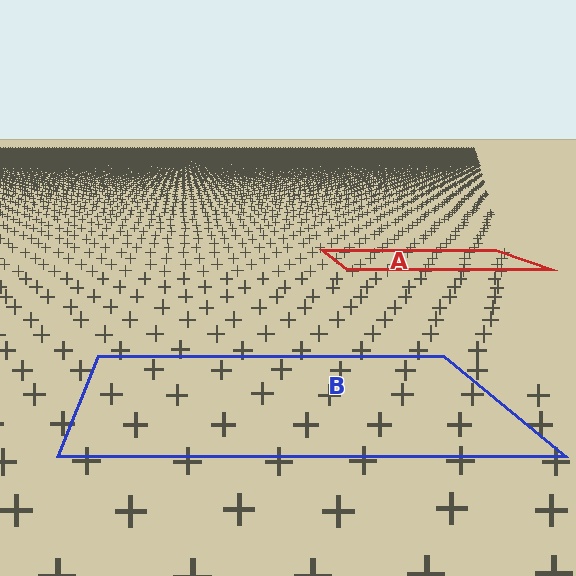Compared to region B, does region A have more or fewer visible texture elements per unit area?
Region A has more texture elements per unit area — they are packed more densely because it is farther away.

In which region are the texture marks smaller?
The texture marks are smaller in region A, because it is farther away.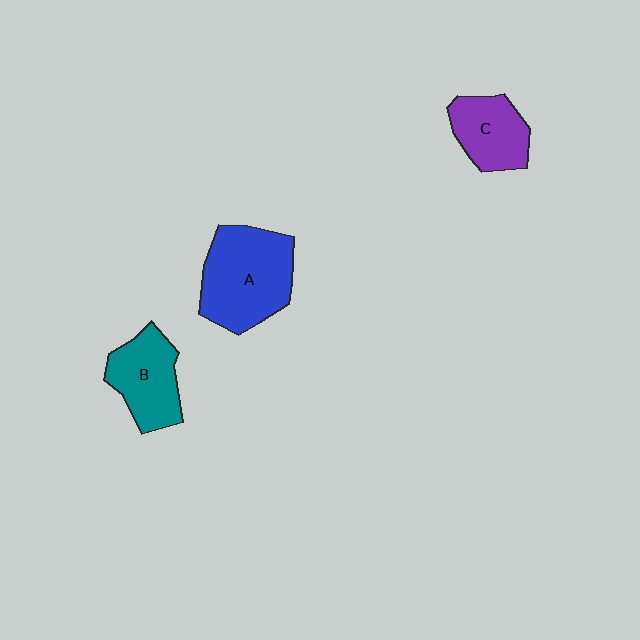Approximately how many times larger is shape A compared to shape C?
Approximately 1.7 times.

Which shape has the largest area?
Shape A (blue).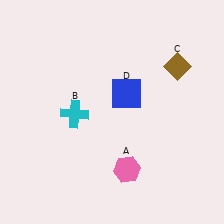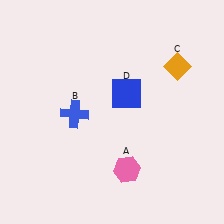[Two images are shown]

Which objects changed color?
B changed from cyan to blue. C changed from brown to orange.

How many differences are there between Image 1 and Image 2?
There are 2 differences between the two images.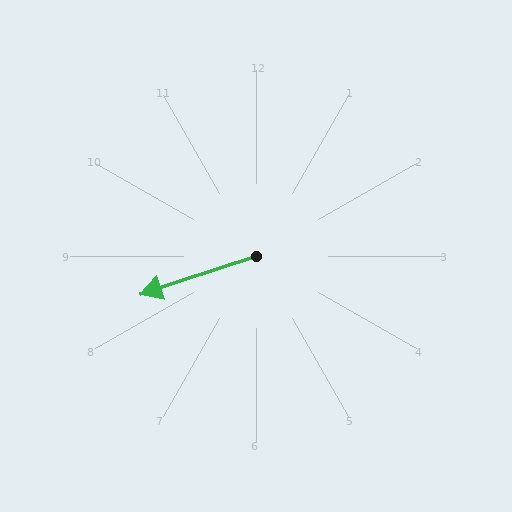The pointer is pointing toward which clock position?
Roughly 8 o'clock.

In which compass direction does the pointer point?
West.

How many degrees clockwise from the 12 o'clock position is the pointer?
Approximately 252 degrees.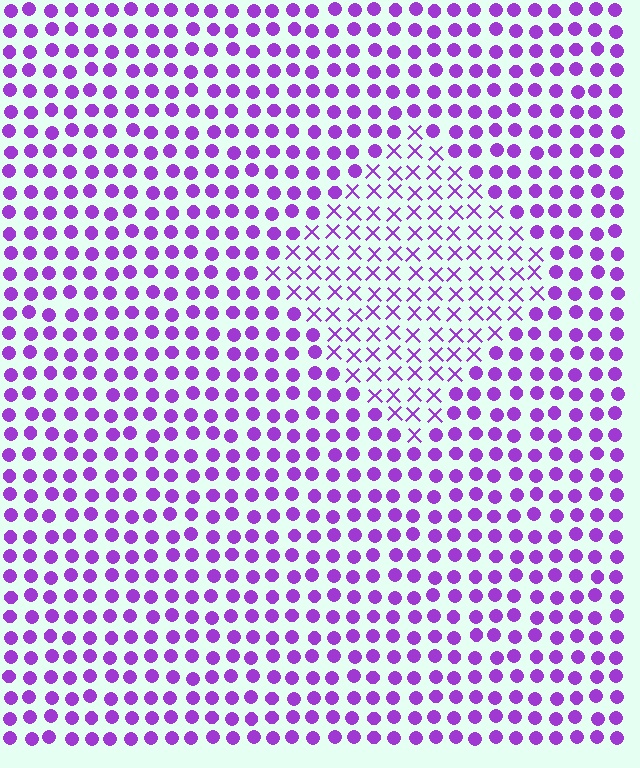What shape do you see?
I see a diamond.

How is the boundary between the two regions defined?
The boundary is defined by a change in element shape: X marks inside vs. circles outside. All elements share the same color and spacing.